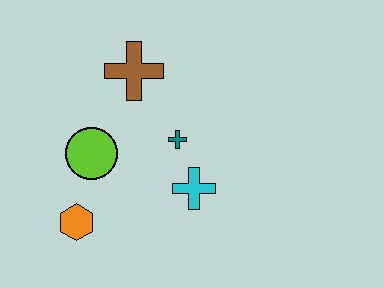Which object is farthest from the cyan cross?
The brown cross is farthest from the cyan cross.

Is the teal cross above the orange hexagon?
Yes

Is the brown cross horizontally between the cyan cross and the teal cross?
No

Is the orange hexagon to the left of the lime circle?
Yes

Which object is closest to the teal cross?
The cyan cross is closest to the teal cross.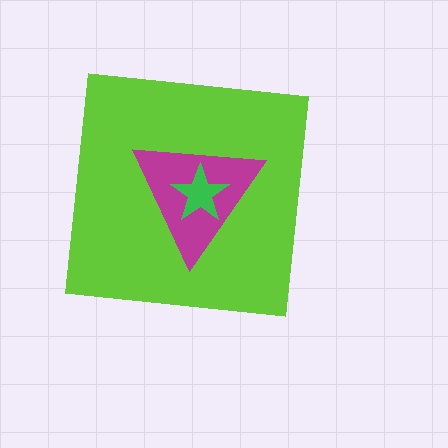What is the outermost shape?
The lime square.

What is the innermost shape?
The green star.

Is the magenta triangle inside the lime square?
Yes.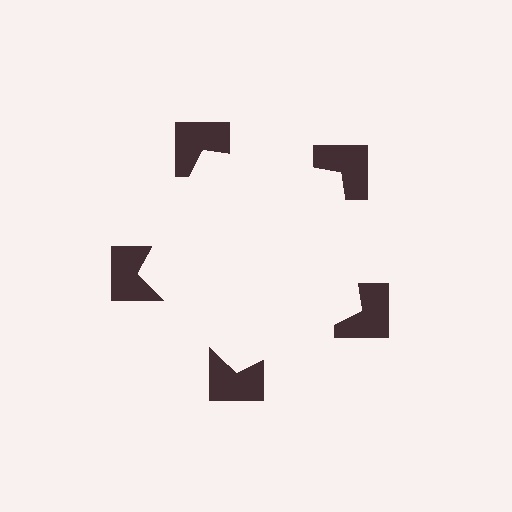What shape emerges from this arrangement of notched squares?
An illusory pentagon — its edges are inferred from the aligned wedge cuts in the notched squares, not physically drawn.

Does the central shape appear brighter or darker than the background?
It typically appears slightly brighter than the background, even though no actual brightness change is drawn.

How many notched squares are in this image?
There are 5 — one at each vertex of the illusory pentagon.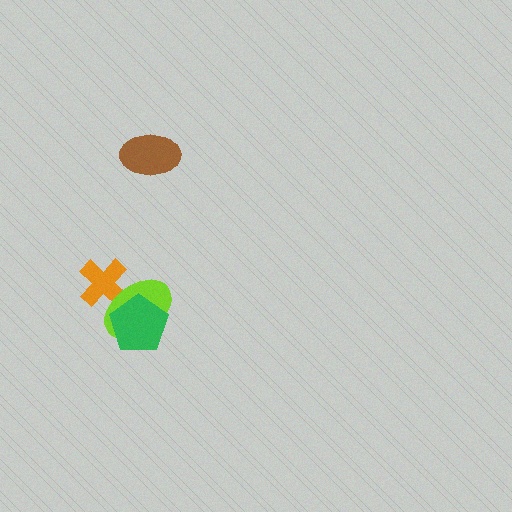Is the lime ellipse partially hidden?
Yes, it is partially covered by another shape.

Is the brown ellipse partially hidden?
No, no other shape covers it.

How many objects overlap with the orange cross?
1 object overlaps with the orange cross.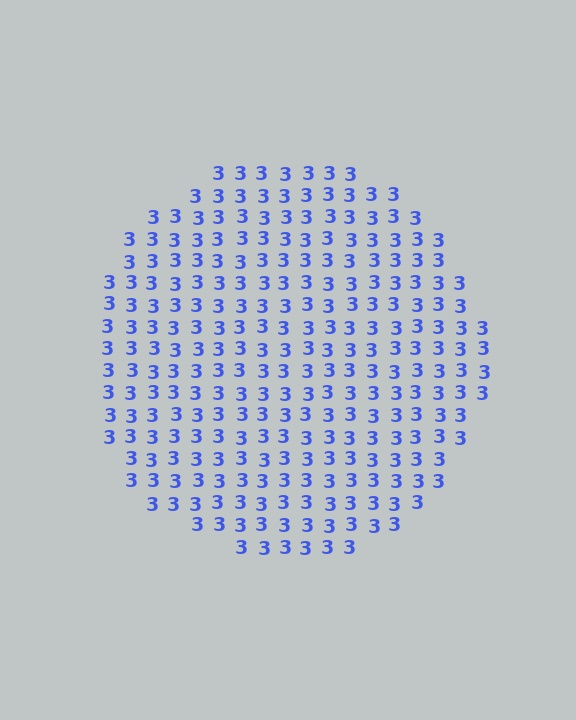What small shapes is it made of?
It is made of small digit 3's.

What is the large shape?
The large shape is a circle.